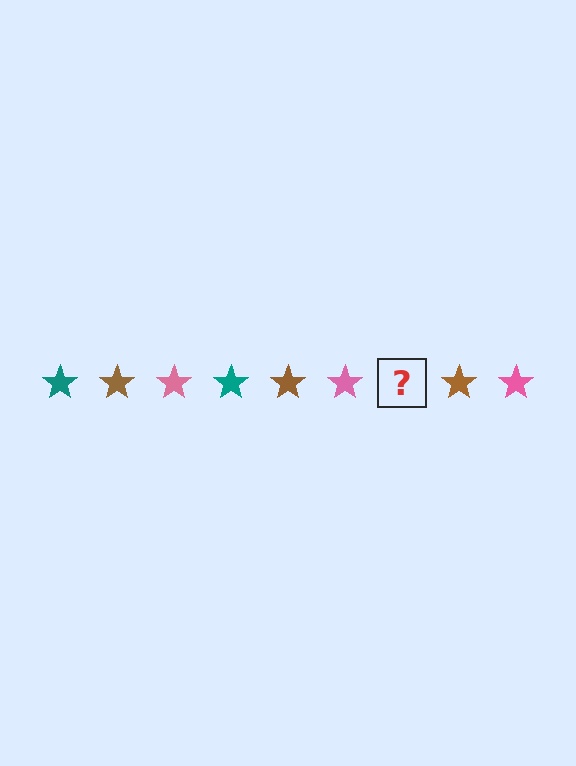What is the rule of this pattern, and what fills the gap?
The rule is that the pattern cycles through teal, brown, pink stars. The gap should be filled with a teal star.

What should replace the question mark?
The question mark should be replaced with a teal star.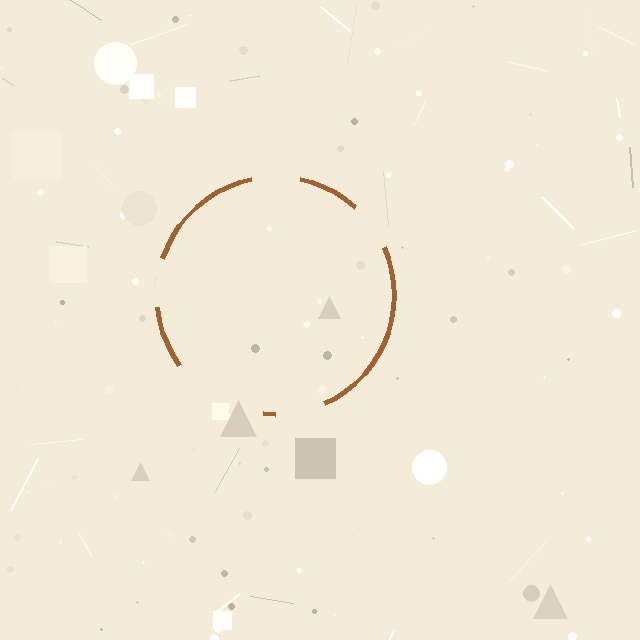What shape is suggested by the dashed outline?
The dashed outline suggests a circle.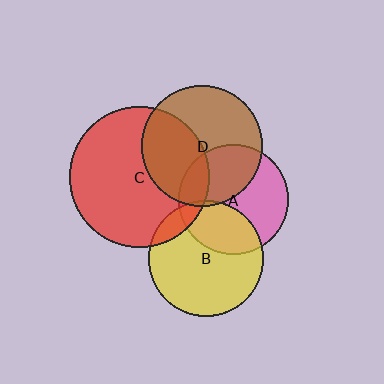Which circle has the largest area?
Circle C (red).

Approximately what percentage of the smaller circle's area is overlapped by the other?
Approximately 15%.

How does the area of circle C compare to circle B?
Approximately 1.5 times.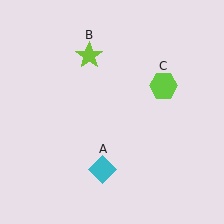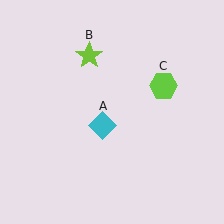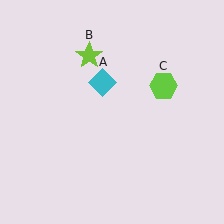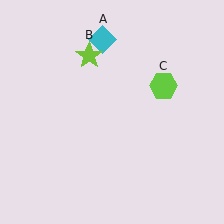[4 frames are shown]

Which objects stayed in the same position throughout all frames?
Lime star (object B) and lime hexagon (object C) remained stationary.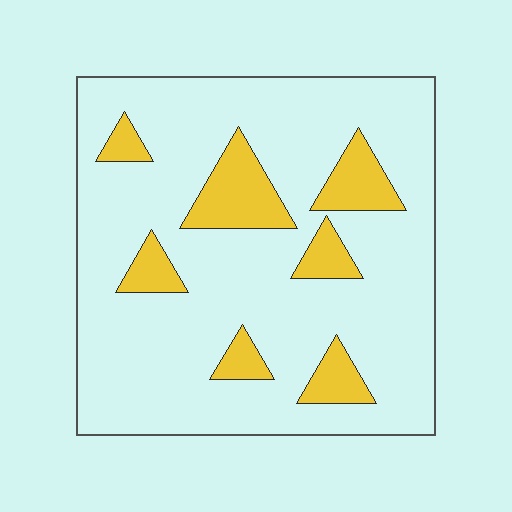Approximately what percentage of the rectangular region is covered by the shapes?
Approximately 15%.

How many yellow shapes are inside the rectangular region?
7.